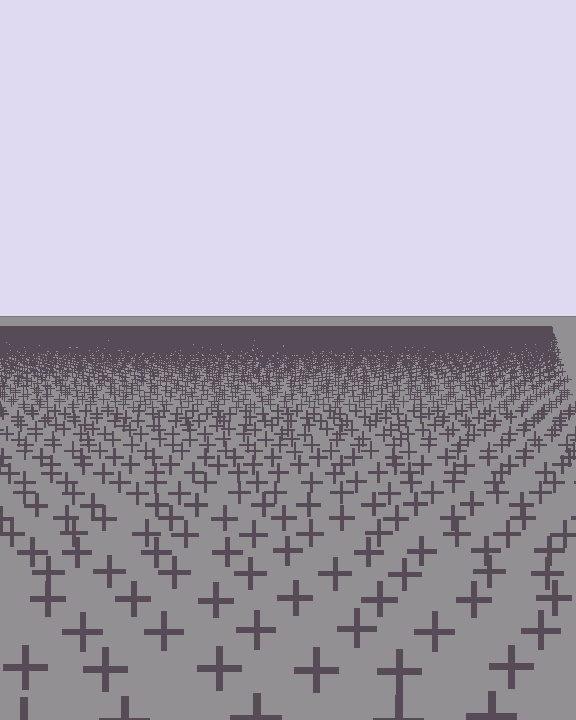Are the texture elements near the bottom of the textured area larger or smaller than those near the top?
Larger. Near the bottom, elements are closer to the viewer and appear at a bigger on-screen size.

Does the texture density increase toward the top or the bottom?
Density increases toward the top.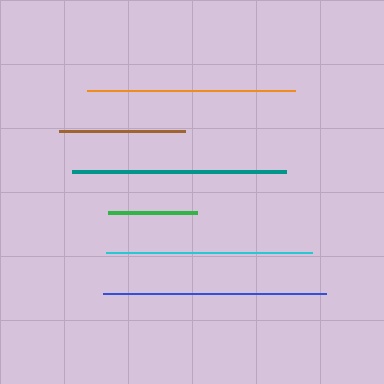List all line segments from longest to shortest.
From longest to shortest: blue, teal, orange, cyan, brown, green.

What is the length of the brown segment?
The brown segment is approximately 126 pixels long.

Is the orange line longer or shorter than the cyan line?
The orange line is longer than the cyan line.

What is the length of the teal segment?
The teal segment is approximately 214 pixels long.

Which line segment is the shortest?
The green line is the shortest at approximately 90 pixels.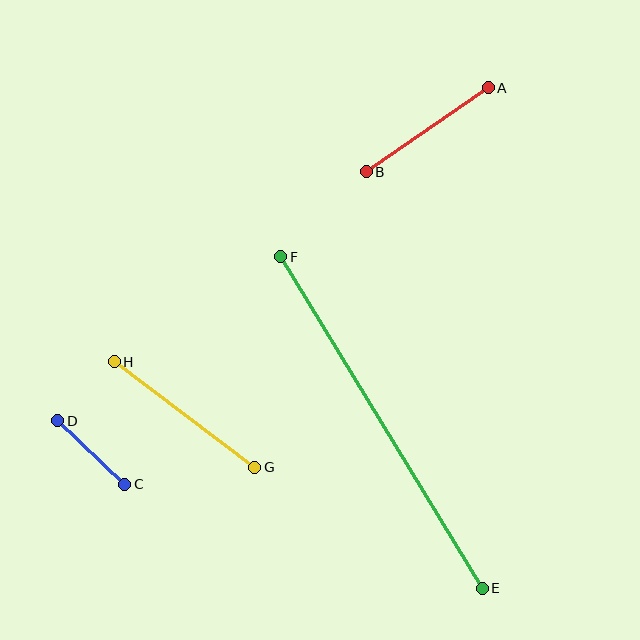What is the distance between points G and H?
The distance is approximately 176 pixels.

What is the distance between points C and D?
The distance is approximately 92 pixels.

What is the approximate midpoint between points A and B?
The midpoint is at approximately (427, 130) pixels.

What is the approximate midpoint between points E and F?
The midpoint is at approximately (381, 422) pixels.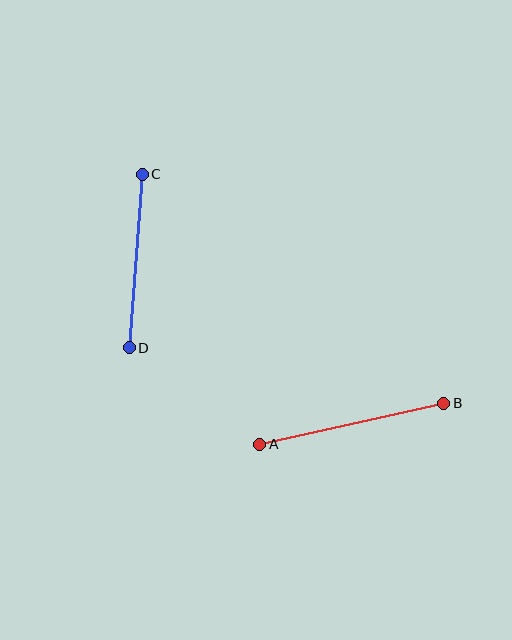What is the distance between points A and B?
The distance is approximately 189 pixels.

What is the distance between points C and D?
The distance is approximately 174 pixels.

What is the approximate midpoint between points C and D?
The midpoint is at approximately (136, 261) pixels.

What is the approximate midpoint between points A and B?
The midpoint is at approximately (352, 424) pixels.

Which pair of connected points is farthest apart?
Points A and B are farthest apart.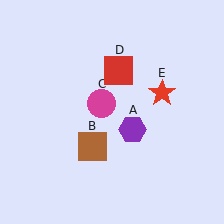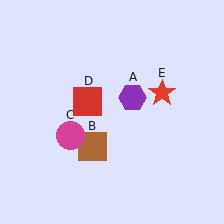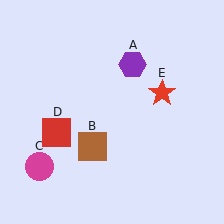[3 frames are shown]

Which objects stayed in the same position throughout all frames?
Brown square (object B) and red star (object E) remained stationary.